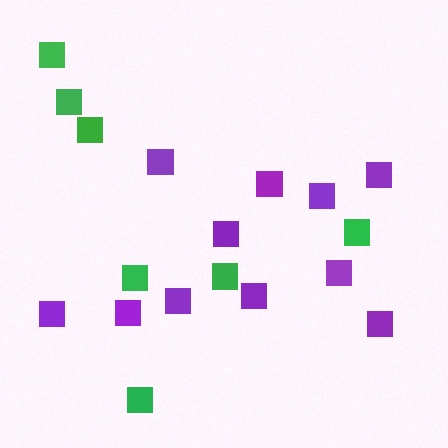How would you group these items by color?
There are 2 groups: one group of green squares (7) and one group of purple squares (11).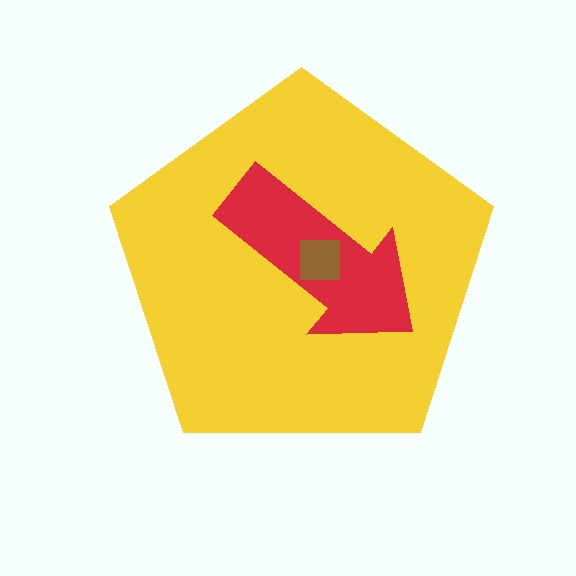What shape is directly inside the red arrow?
The brown square.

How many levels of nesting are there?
3.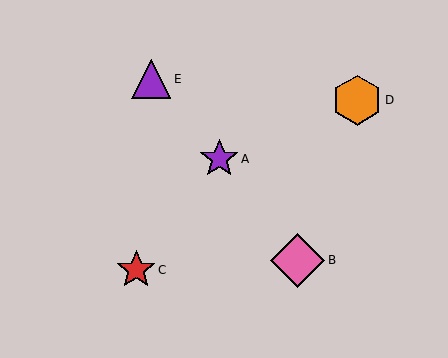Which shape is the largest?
The pink diamond (labeled B) is the largest.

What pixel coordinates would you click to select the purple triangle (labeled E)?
Click at (151, 79) to select the purple triangle E.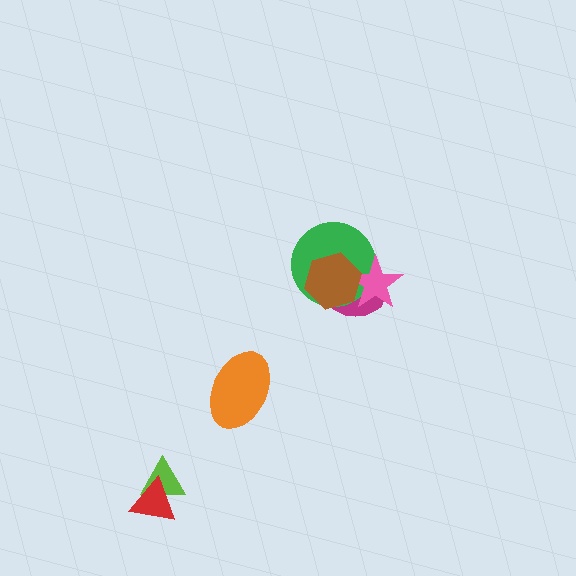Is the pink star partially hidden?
Yes, it is partially covered by another shape.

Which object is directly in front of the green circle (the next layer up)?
The pink star is directly in front of the green circle.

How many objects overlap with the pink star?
3 objects overlap with the pink star.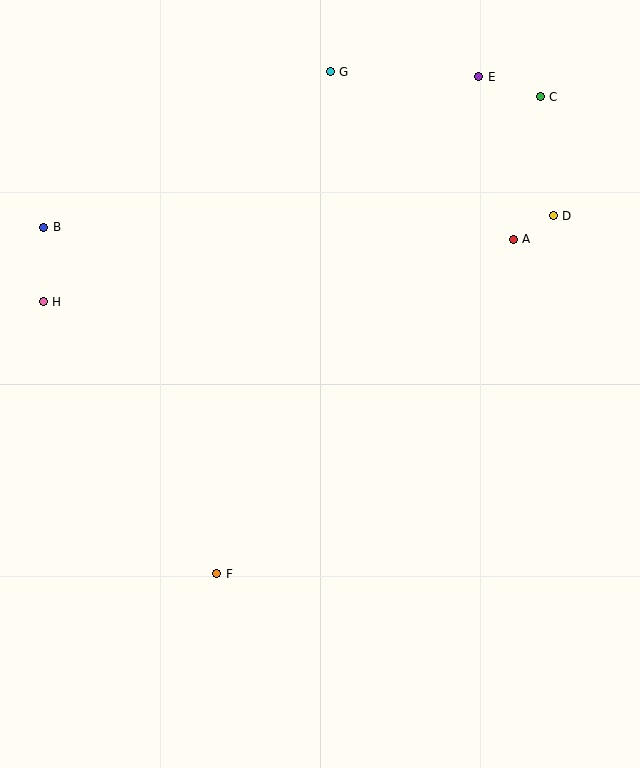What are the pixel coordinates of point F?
Point F is at (217, 574).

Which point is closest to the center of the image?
Point F at (217, 574) is closest to the center.